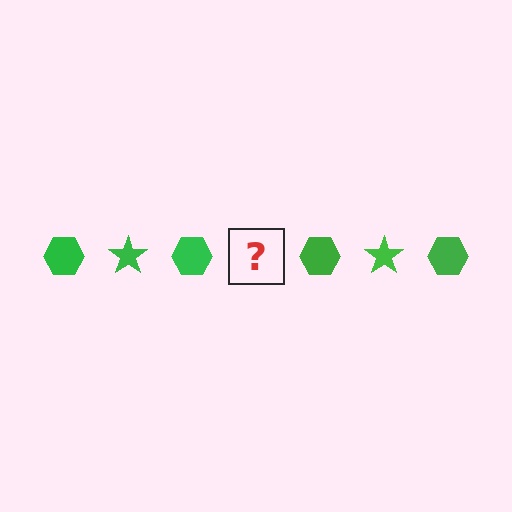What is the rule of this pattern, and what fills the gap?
The rule is that the pattern cycles through hexagon, star shapes in green. The gap should be filled with a green star.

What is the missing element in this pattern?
The missing element is a green star.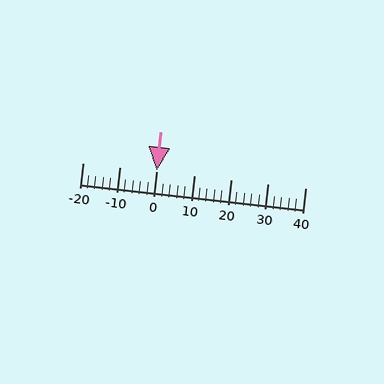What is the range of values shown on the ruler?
The ruler shows values from -20 to 40.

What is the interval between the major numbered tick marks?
The major tick marks are spaced 10 units apart.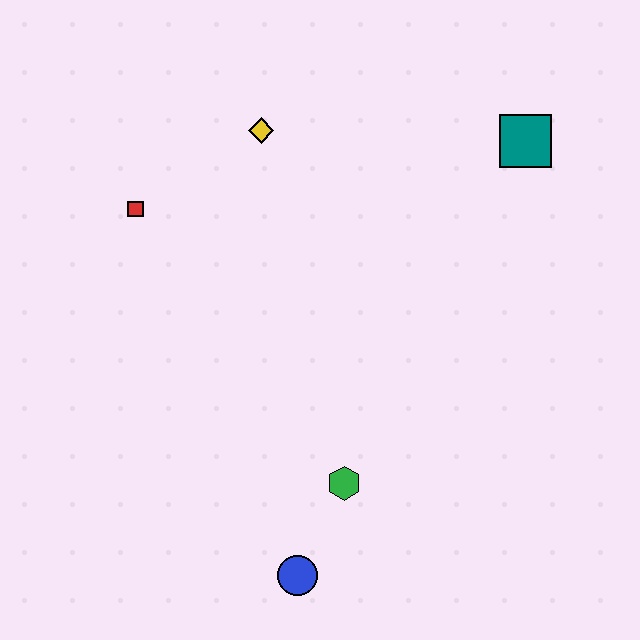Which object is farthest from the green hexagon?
The teal square is farthest from the green hexagon.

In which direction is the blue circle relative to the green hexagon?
The blue circle is below the green hexagon.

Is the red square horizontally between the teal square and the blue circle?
No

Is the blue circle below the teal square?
Yes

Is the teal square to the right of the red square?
Yes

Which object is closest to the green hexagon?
The blue circle is closest to the green hexagon.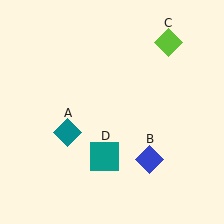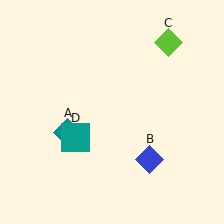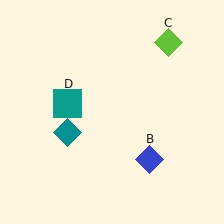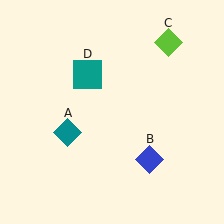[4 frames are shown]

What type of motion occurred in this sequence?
The teal square (object D) rotated clockwise around the center of the scene.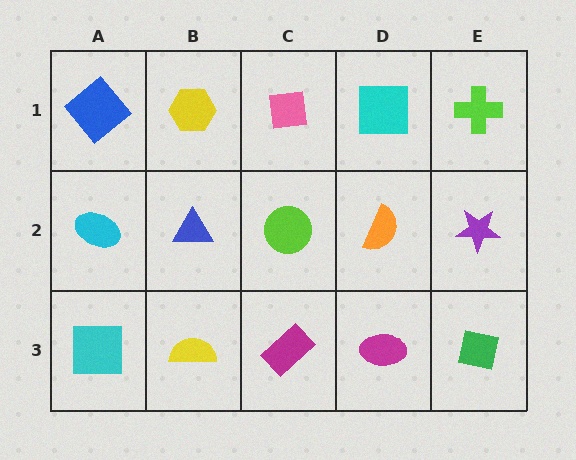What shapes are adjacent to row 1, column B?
A blue triangle (row 2, column B), a blue diamond (row 1, column A), a pink square (row 1, column C).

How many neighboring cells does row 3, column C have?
3.